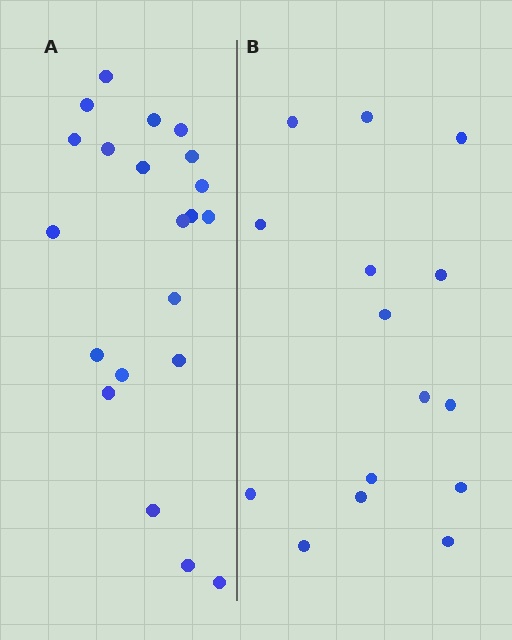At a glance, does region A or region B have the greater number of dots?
Region A (the left region) has more dots.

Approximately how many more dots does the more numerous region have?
Region A has about 6 more dots than region B.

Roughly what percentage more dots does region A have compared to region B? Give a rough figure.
About 40% more.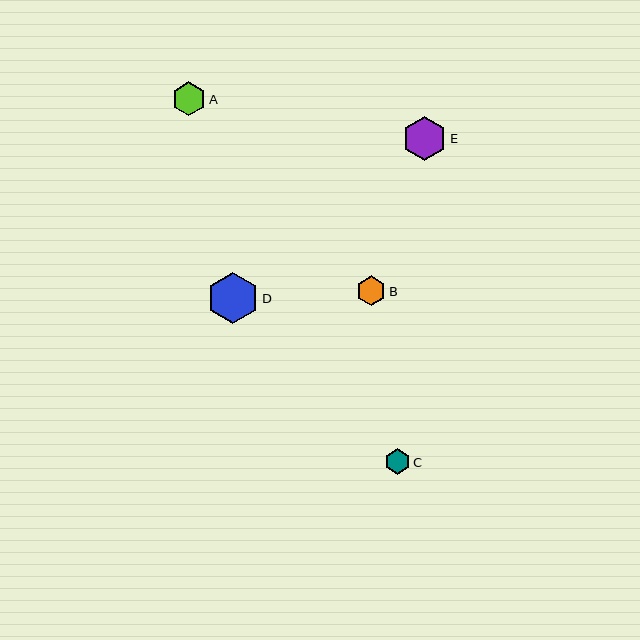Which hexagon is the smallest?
Hexagon C is the smallest with a size of approximately 25 pixels.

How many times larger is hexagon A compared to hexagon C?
Hexagon A is approximately 1.3 times the size of hexagon C.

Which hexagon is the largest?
Hexagon D is the largest with a size of approximately 51 pixels.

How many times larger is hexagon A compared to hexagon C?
Hexagon A is approximately 1.3 times the size of hexagon C.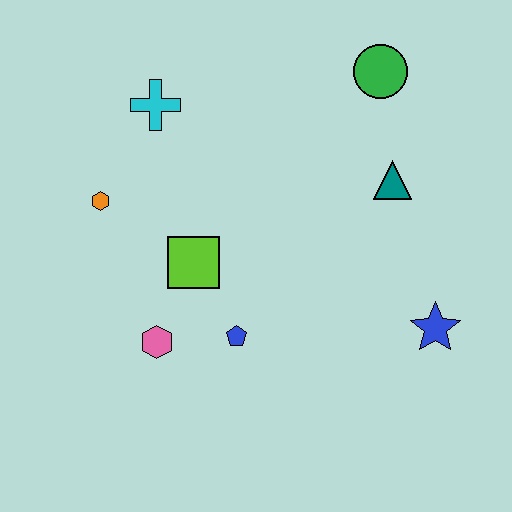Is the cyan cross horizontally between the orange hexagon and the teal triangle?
Yes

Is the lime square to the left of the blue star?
Yes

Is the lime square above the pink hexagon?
Yes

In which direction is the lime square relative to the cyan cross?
The lime square is below the cyan cross.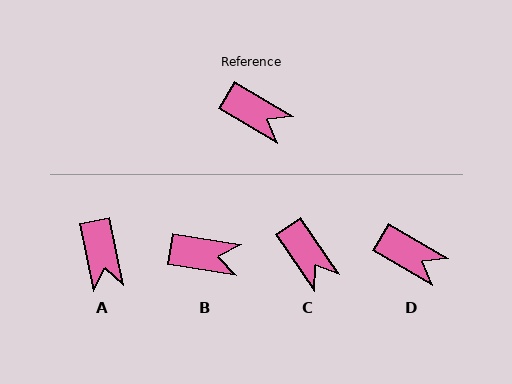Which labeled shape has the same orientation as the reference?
D.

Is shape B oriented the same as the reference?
No, it is off by about 21 degrees.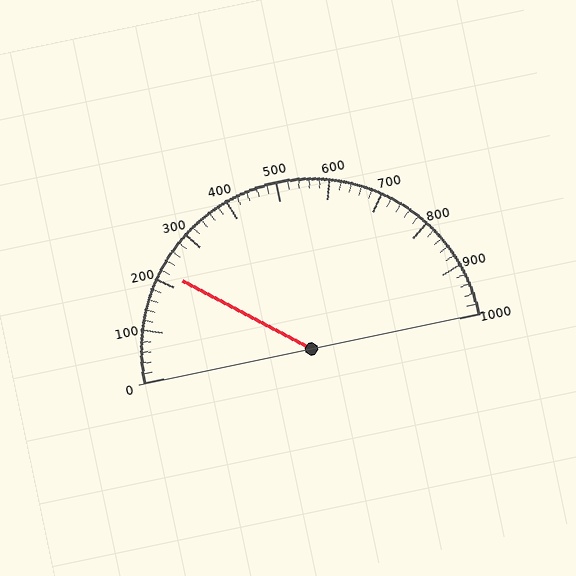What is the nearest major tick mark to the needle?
The nearest major tick mark is 200.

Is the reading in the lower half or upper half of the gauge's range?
The reading is in the lower half of the range (0 to 1000).